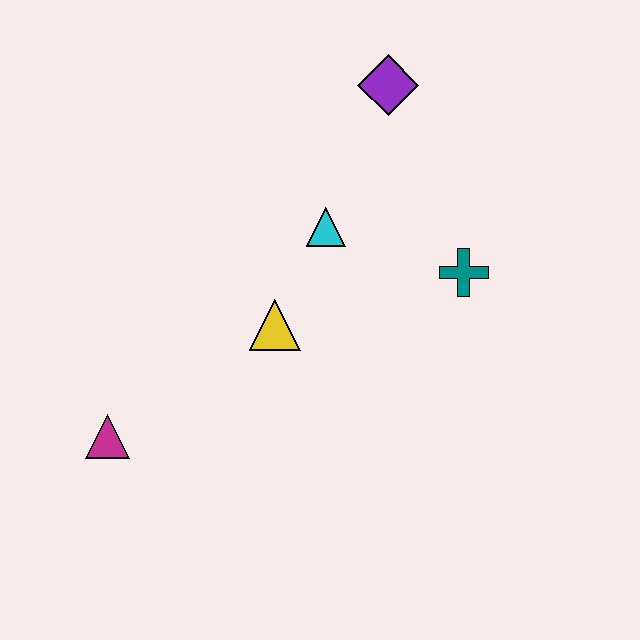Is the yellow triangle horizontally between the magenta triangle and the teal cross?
Yes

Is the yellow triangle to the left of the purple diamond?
Yes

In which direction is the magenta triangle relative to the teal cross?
The magenta triangle is to the left of the teal cross.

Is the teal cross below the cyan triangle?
Yes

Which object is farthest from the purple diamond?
The magenta triangle is farthest from the purple diamond.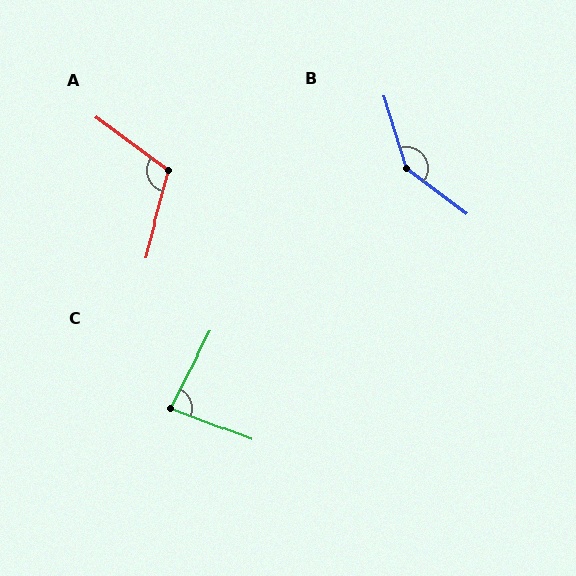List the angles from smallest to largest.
C (83°), A (111°), B (144°).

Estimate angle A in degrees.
Approximately 111 degrees.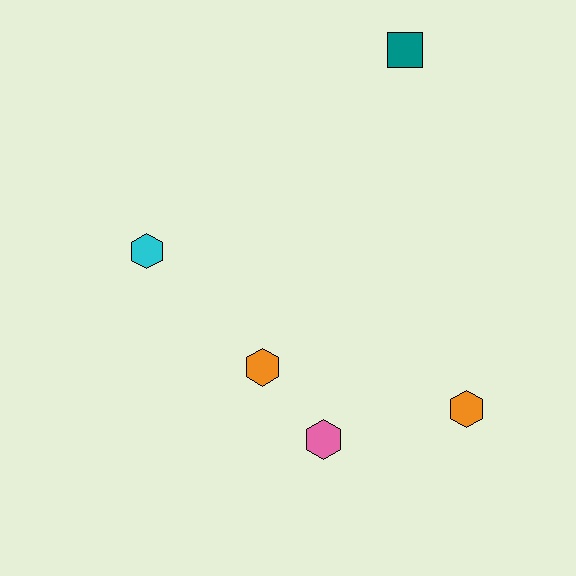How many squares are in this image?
There is 1 square.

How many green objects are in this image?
There are no green objects.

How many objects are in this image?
There are 5 objects.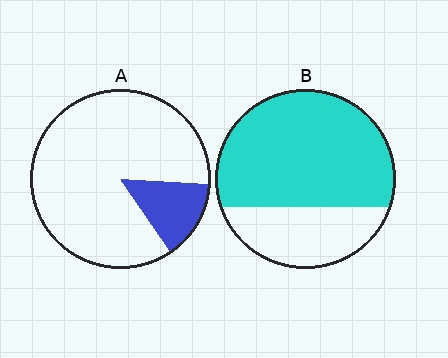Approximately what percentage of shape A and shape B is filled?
A is approximately 15% and B is approximately 70%.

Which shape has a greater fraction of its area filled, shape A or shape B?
Shape B.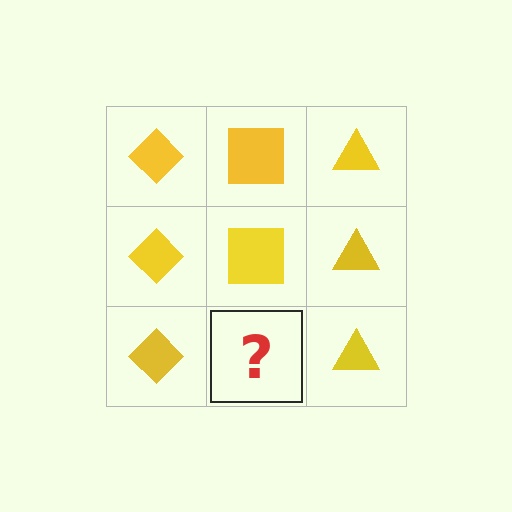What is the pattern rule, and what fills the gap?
The rule is that each column has a consistent shape. The gap should be filled with a yellow square.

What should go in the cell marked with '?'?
The missing cell should contain a yellow square.